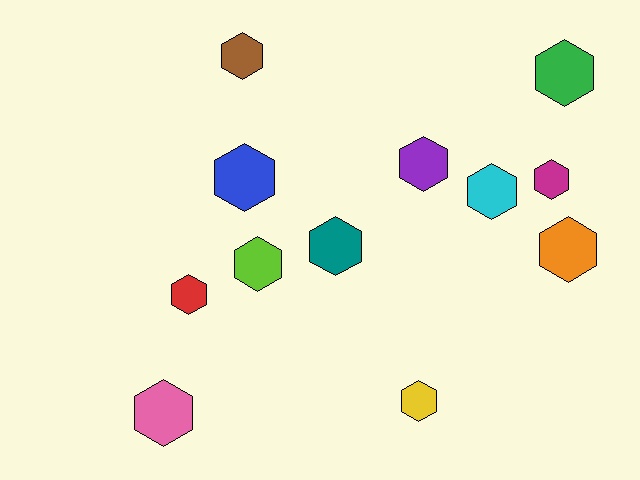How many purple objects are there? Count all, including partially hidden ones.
There is 1 purple object.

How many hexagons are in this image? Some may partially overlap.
There are 12 hexagons.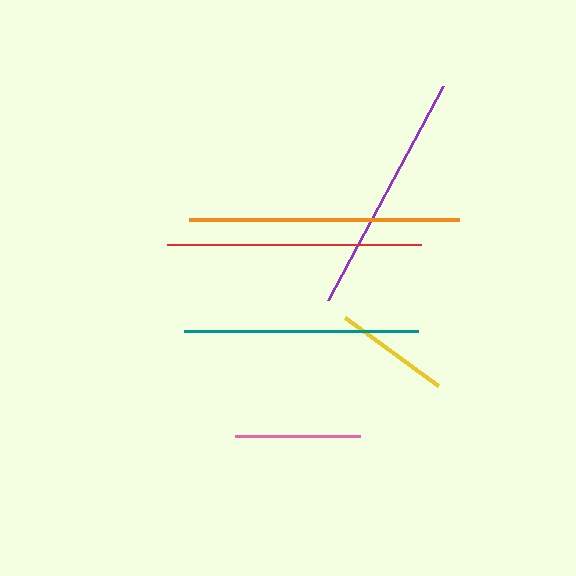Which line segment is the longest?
The orange line is the longest at approximately 271 pixels.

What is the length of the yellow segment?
The yellow segment is approximately 115 pixels long.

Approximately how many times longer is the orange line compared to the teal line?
The orange line is approximately 1.2 times the length of the teal line.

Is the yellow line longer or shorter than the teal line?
The teal line is longer than the yellow line.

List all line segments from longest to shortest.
From longest to shortest: orange, red, purple, teal, pink, yellow.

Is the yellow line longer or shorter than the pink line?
The pink line is longer than the yellow line.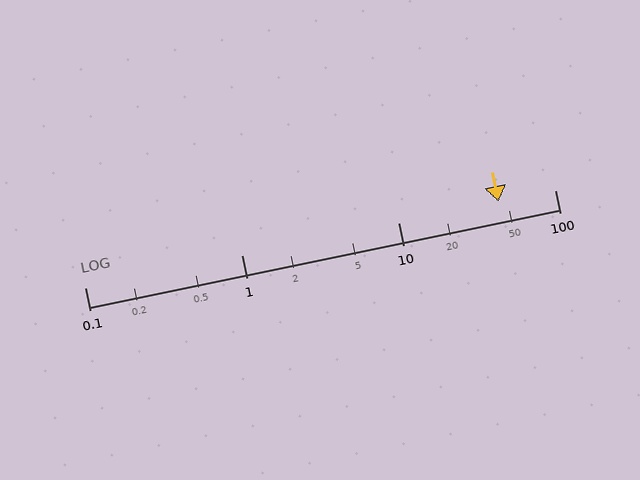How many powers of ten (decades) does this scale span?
The scale spans 3 decades, from 0.1 to 100.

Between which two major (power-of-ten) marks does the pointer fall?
The pointer is between 10 and 100.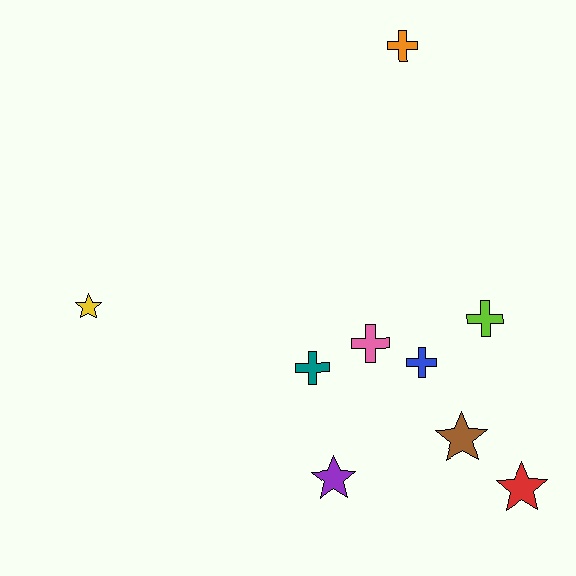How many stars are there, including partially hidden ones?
There are 4 stars.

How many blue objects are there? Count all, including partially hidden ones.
There is 1 blue object.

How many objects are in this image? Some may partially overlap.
There are 9 objects.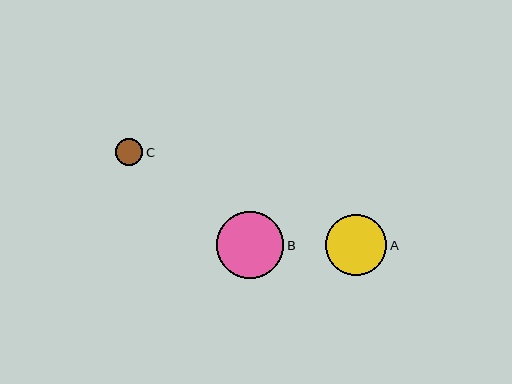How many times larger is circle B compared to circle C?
Circle B is approximately 2.5 times the size of circle C.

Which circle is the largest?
Circle B is the largest with a size of approximately 67 pixels.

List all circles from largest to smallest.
From largest to smallest: B, A, C.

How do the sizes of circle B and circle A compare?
Circle B and circle A are approximately the same size.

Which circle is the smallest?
Circle C is the smallest with a size of approximately 27 pixels.